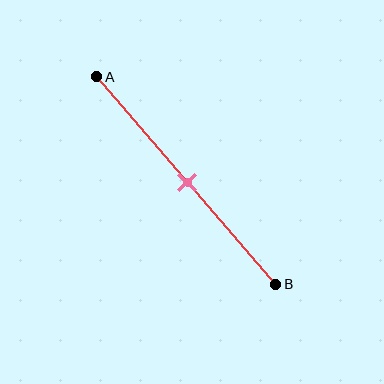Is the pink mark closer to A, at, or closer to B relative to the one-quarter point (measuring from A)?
The pink mark is closer to point B than the one-quarter point of segment AB.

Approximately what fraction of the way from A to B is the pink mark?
The pink mark is approximately 50% of the way from A to B.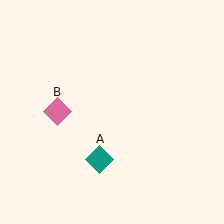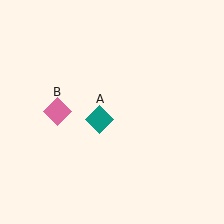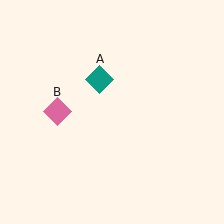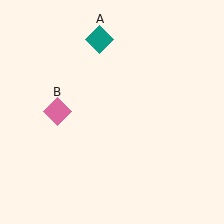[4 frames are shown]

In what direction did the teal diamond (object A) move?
The teal diamond (object A) moved up.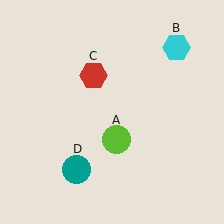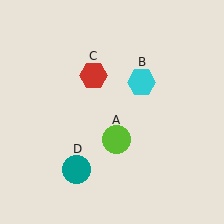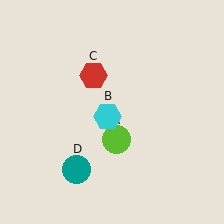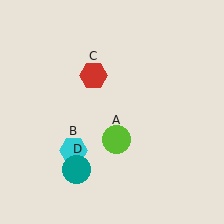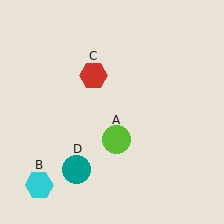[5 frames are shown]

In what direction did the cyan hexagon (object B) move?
The cyan hexagon (object B) moved down and to the left.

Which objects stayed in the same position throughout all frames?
Lime circle (object A) and red hexagon (object C) and teal circle (object D) remained stationary.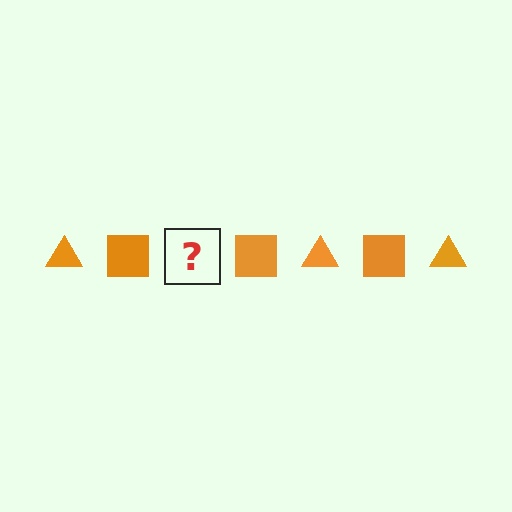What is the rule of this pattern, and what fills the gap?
The rule is that the pattern cycles through triangle, square shapes in orange. The gap should be filled with an orange triangle.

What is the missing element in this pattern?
The missing element is an orange triangle.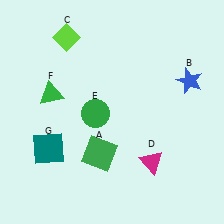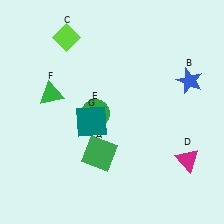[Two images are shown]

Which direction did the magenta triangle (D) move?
The magenta triangle (D) moved right.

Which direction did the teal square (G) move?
The teal square (G) moved right.